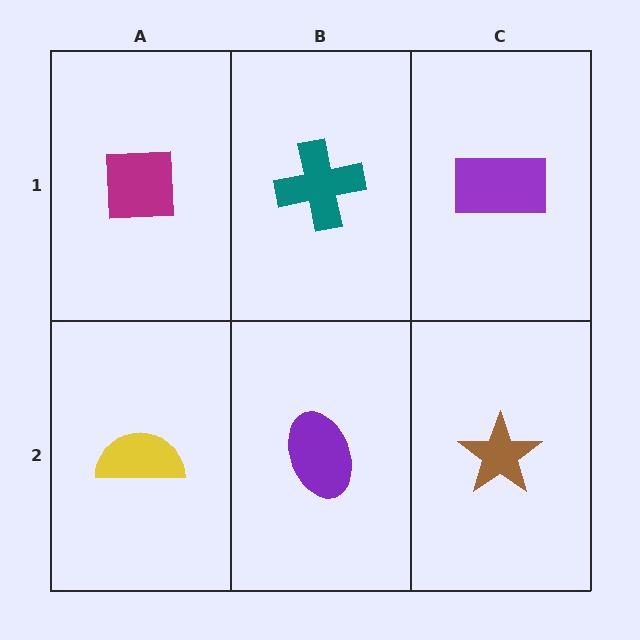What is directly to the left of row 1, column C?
A teal cross.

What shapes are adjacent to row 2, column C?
A purple rectangle (row 1, column C), a purple ellipse (row 2, column B).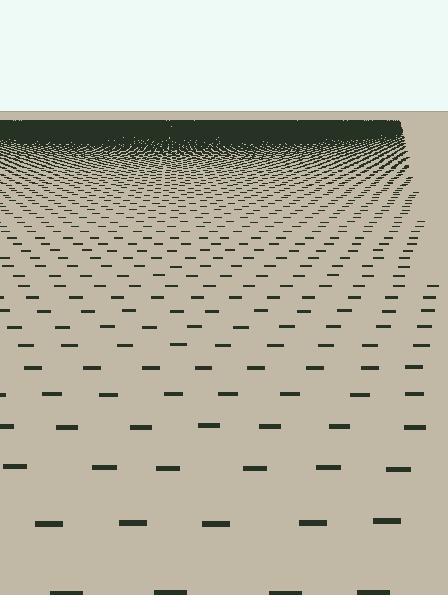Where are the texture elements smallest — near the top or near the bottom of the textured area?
Near the top.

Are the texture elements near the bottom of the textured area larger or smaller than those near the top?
Larger. Near the bottom, elements are closer to the viewer and appear at a bigger on-screen size.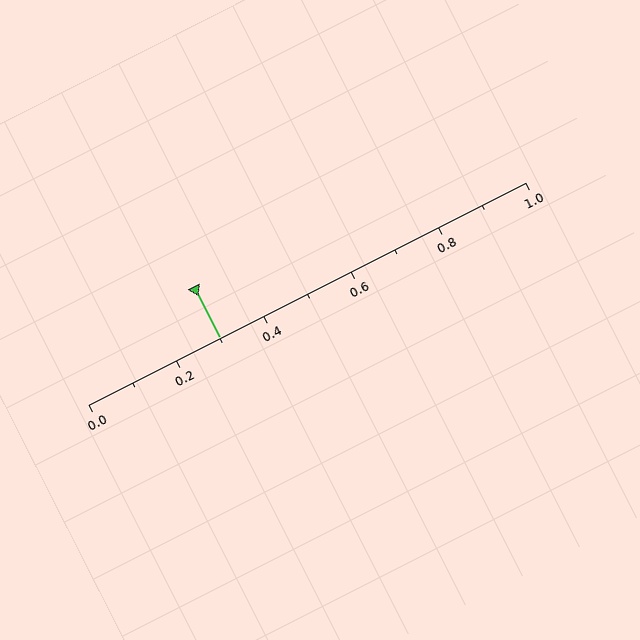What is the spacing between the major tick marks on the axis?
The major ticks are spaced 0.2 apart.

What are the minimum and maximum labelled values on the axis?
The axis runs from 0.0 to 1.0.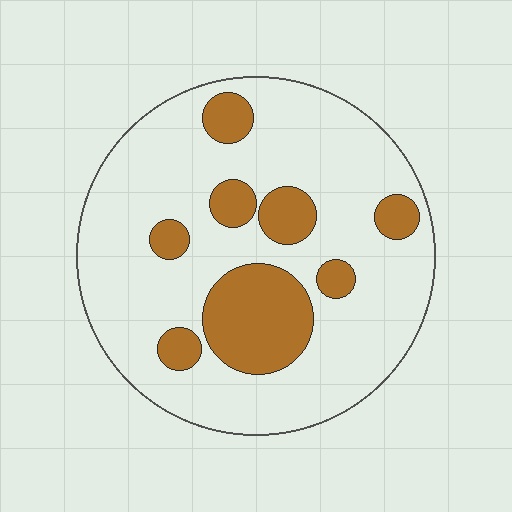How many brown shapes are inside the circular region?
8.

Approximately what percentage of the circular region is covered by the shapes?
Approximately 20%.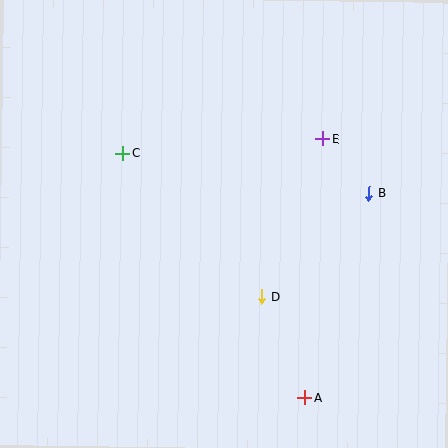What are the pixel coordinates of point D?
Point D is at (262, 296).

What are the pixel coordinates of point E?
Point E is at (323, 139).